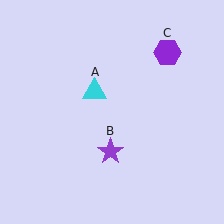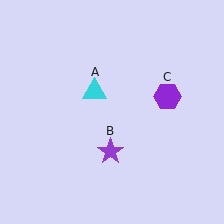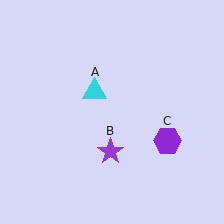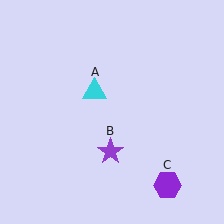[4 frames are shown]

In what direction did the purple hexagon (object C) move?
The purple hexagon (object C) moved down.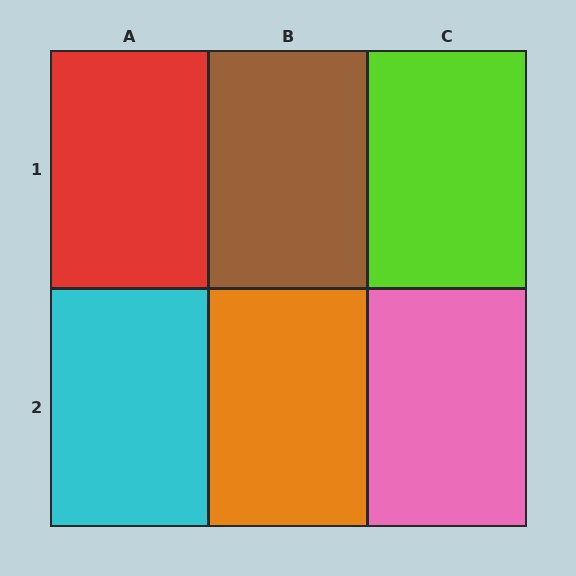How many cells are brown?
1 cell is brown.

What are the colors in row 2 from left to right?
Cyan, orange, pink.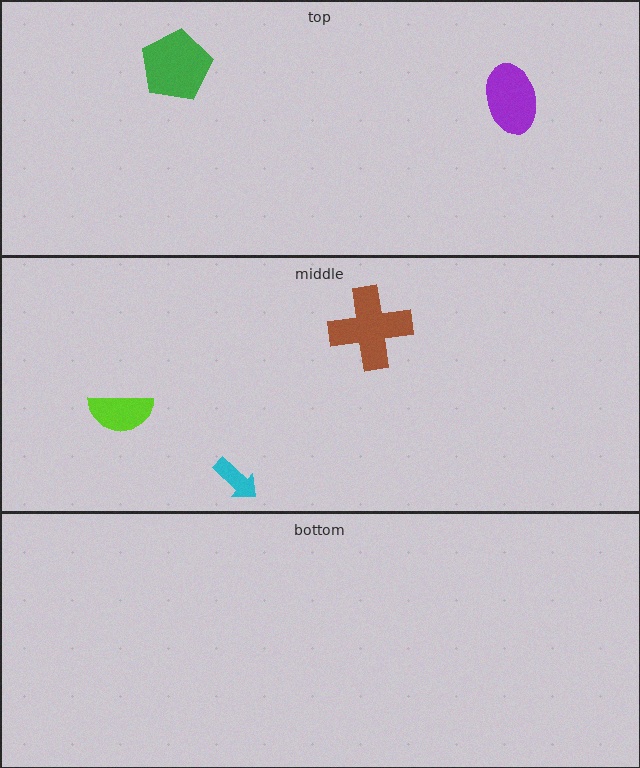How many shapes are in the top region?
2.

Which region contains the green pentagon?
The top region.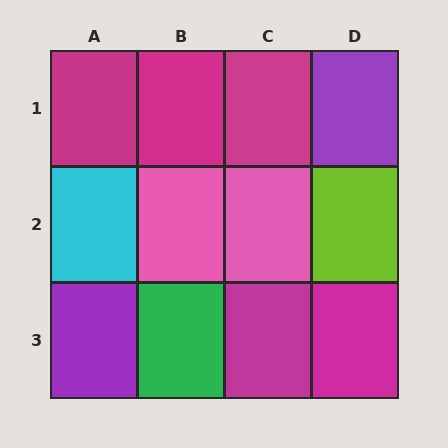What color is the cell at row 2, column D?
Lime.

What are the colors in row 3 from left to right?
Purple, green, magenta, magenta.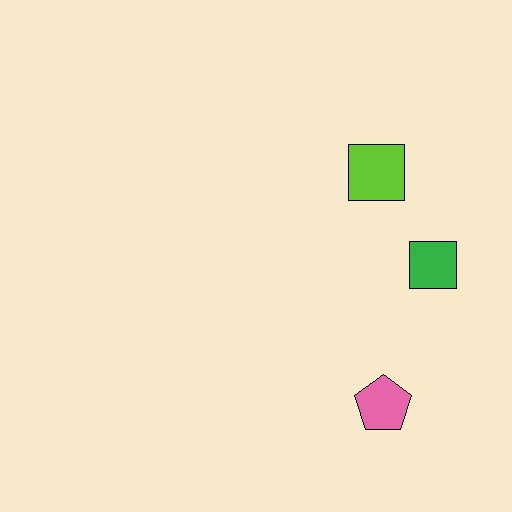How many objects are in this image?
There are 3 objects.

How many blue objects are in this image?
There are no blue objects.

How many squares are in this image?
There are 2 squares.